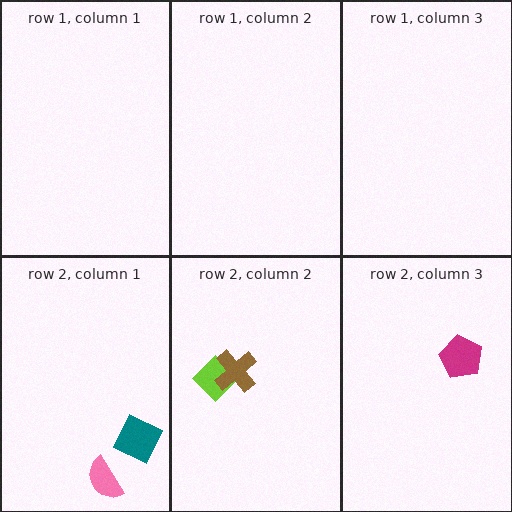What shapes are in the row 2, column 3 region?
The magenta pentagon.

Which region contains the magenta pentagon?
The row 2, column 3 region.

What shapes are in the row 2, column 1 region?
The pink semicircle, the teal square.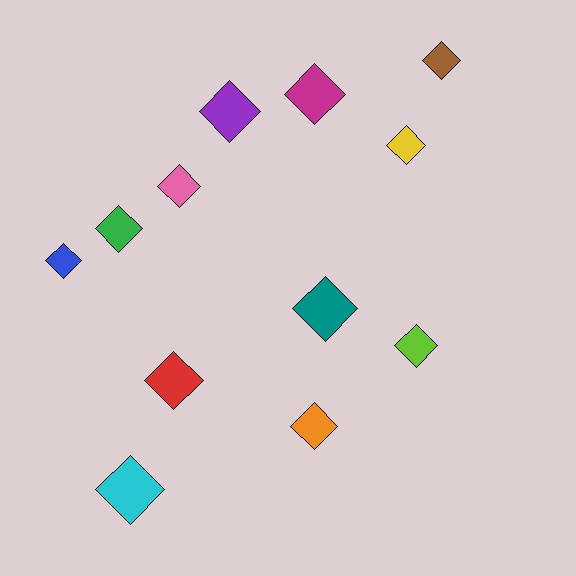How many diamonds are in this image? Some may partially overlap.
There are 12 diamonds.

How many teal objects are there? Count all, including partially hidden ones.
There is 1 teal object.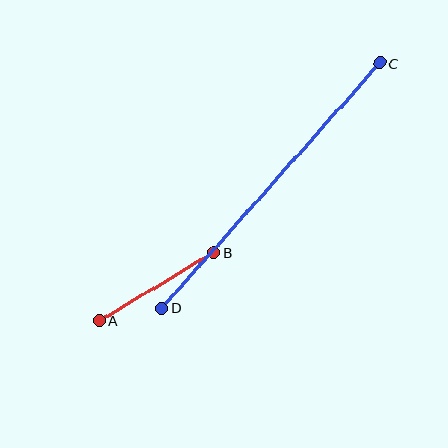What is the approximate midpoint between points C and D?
The midpoint is at approximately (271, 185) pixels.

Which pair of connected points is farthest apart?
Points C and D are farthest apart.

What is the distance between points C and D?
The distance is approximately 328 pixels.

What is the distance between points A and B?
The distance is approximately 134 pixels.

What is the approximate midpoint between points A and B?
The midpoint is at approximately (157, 287) pixels.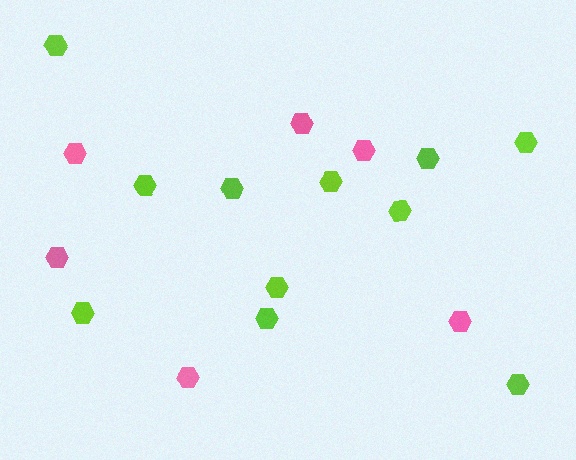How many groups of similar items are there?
There are 2 groups: one group of pink hexagons (6) and one group of lime hexagons (11).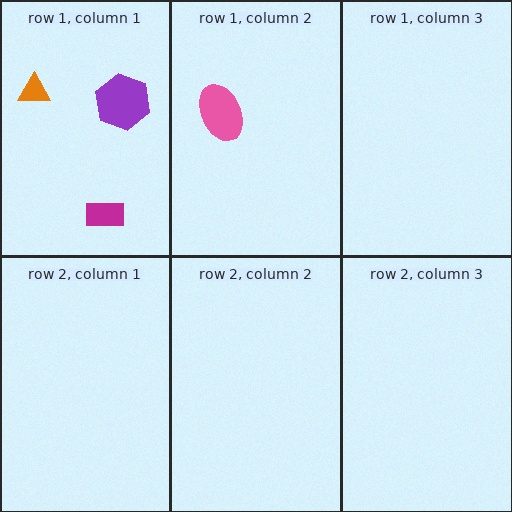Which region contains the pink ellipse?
The row 1, column 2 region.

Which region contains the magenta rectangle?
The row 1, column 1 region.